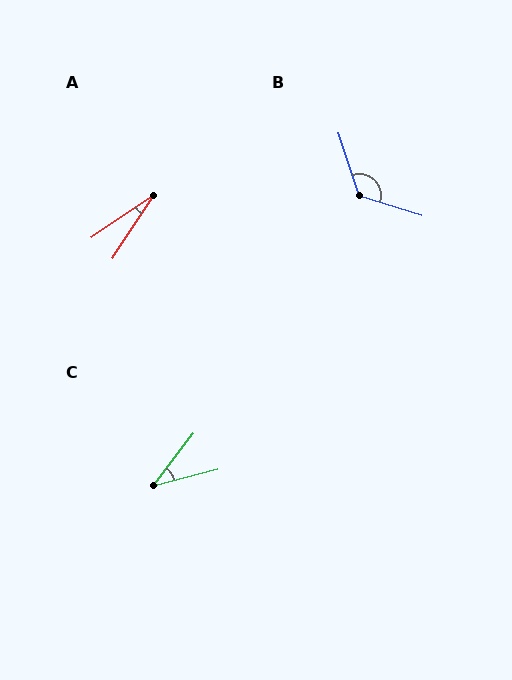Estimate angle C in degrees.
Approximately 38 degrees.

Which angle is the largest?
B, at approximately 126 degrees.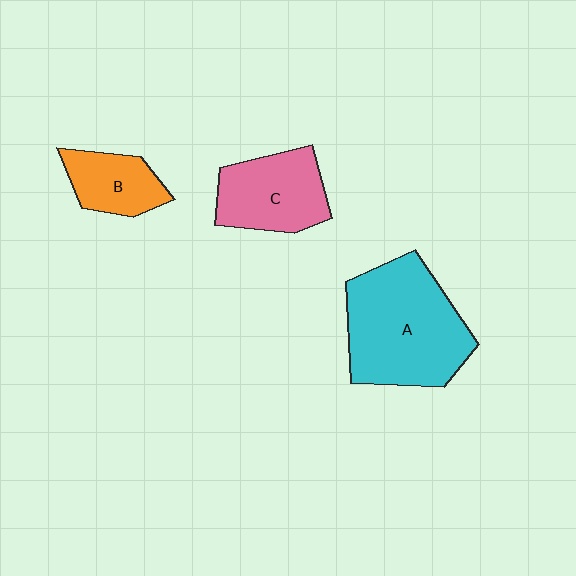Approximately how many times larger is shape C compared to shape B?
Approximately 1.5 times.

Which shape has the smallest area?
Shape B (orange).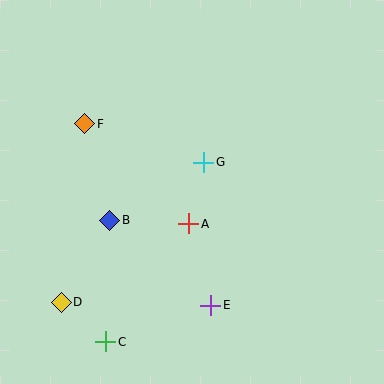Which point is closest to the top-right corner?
Point G is closest to the top-right corner.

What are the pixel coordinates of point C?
Point C is at (106, 342).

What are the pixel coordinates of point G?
Point G is at (204, 162).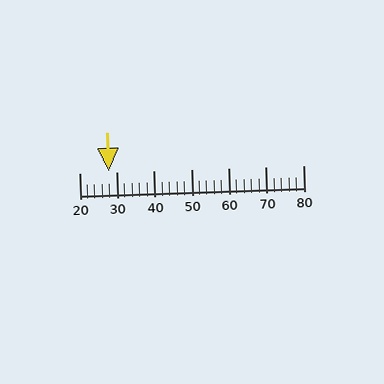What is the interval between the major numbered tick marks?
The major tick marks are spaced 10 units apart.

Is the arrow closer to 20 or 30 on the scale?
The arrow is closer to 30.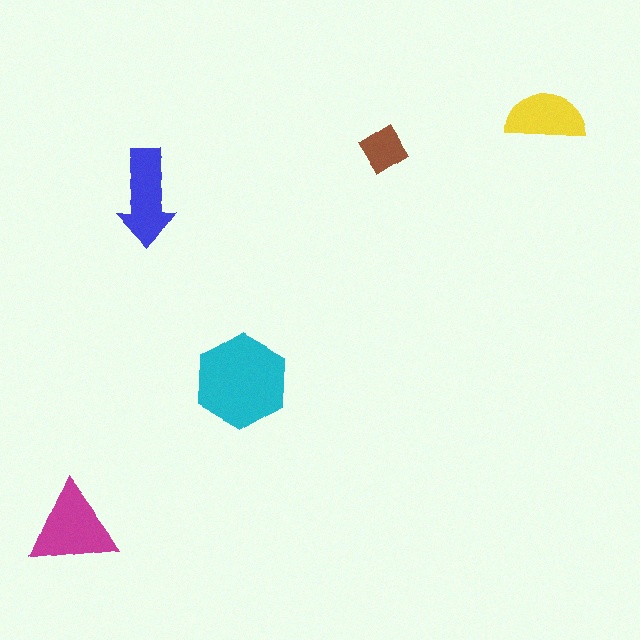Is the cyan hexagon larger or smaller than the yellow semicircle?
Larger.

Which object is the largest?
The cyan hexagon.